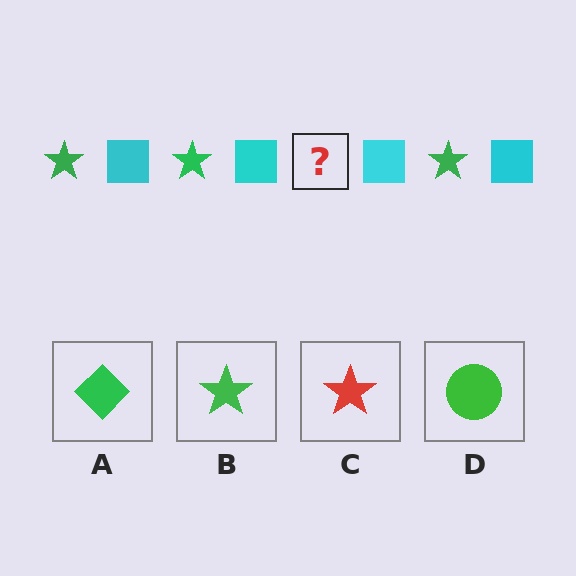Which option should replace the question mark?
Option B.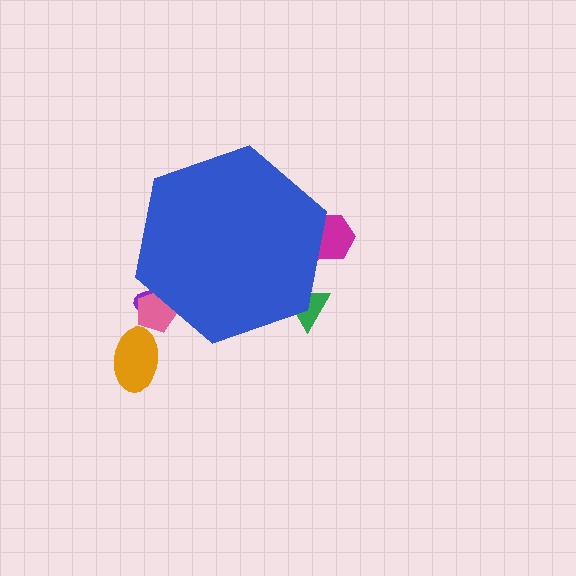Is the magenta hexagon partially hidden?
Yes, the magenta hexagon is partially hidden behind the blue hexagon.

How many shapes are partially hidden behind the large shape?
4 shapes are partially hidden.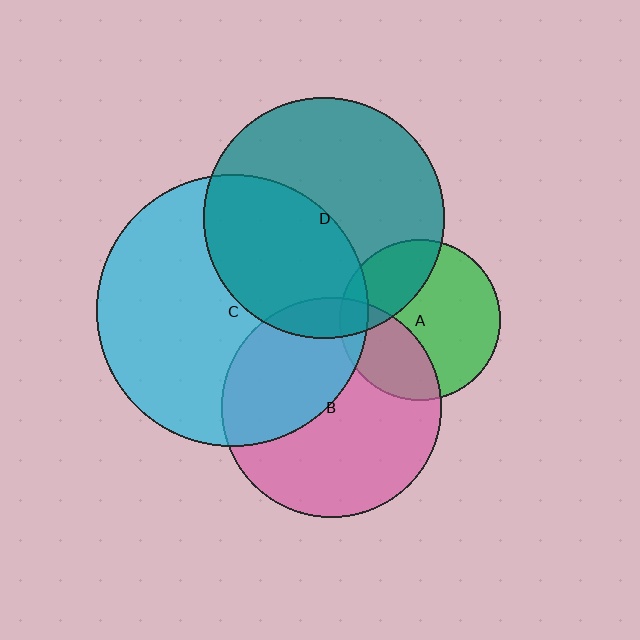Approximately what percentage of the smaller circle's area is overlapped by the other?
Approximately 30%.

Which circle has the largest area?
Circle C (cyan).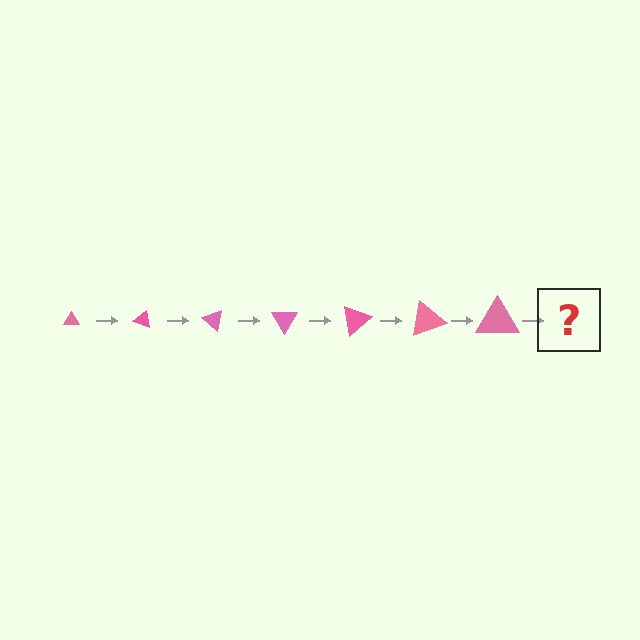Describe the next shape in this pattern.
It should be a triangle, larger than the previous one and rotated 140 degrees from the start.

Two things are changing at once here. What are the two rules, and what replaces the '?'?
The two rules are that the triangle grows larger each step and it rotates 20 degrees each step. The '?' should be a triangle, larger than the previous one and rotated 140 degrees from the start.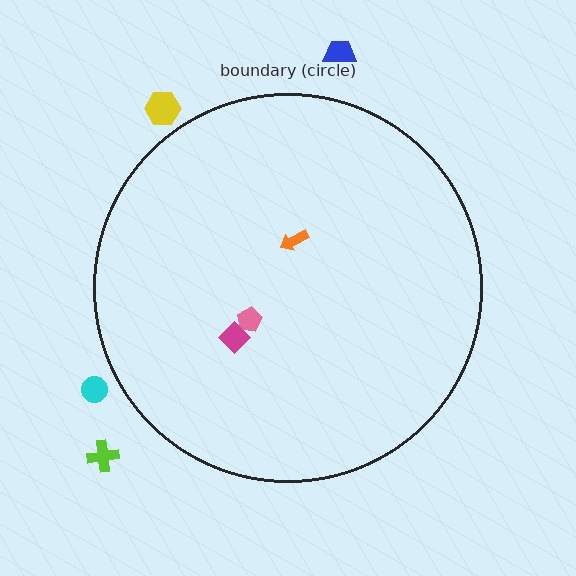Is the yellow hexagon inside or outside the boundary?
Outside.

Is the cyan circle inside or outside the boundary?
Outside.